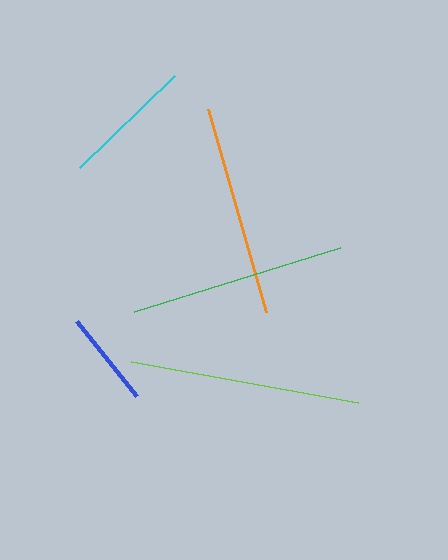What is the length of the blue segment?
The blue segment is approximately 96 pixels long.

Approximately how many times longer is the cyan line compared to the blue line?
The cyan line is approximately 1.4 times the length of the blue line.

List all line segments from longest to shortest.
From longest to shortest: lime, green, orange, cyan, blue.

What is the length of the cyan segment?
The cyan segment is approximately 133 pixels long.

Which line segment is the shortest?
The blue line is the shortest at approximately 96 pixels.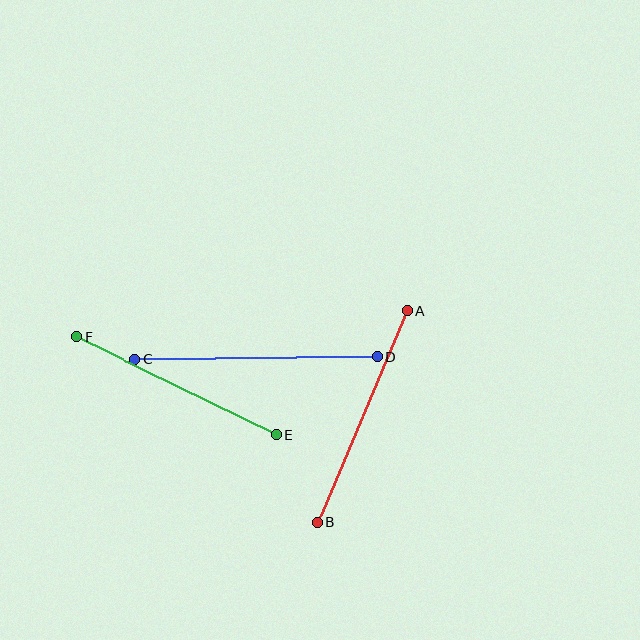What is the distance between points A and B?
The distance is approximately 229 pixels.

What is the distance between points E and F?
The distance is approximately 222 pixels.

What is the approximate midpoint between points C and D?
The midpoint is at approximately (256, 358) pixels.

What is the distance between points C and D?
The distance is approximately 243 pixels.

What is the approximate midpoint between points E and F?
The midpoint is at approximately (176, 386) pixels.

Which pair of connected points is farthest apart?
Points C and D are farthest apart.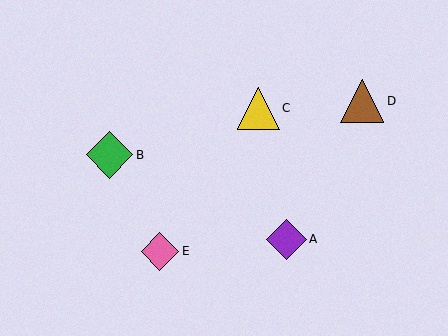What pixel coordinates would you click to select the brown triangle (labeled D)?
Click at (362, 101) to select the brown triangle D.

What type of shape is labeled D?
Shape D is a brown triangle.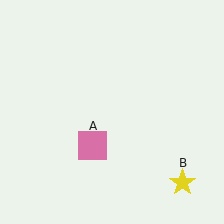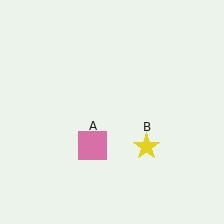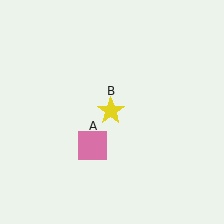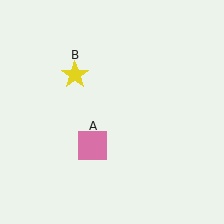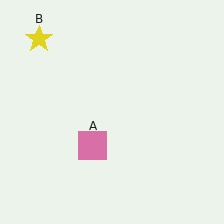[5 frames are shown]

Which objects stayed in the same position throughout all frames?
Pink square (object A) remained stationary.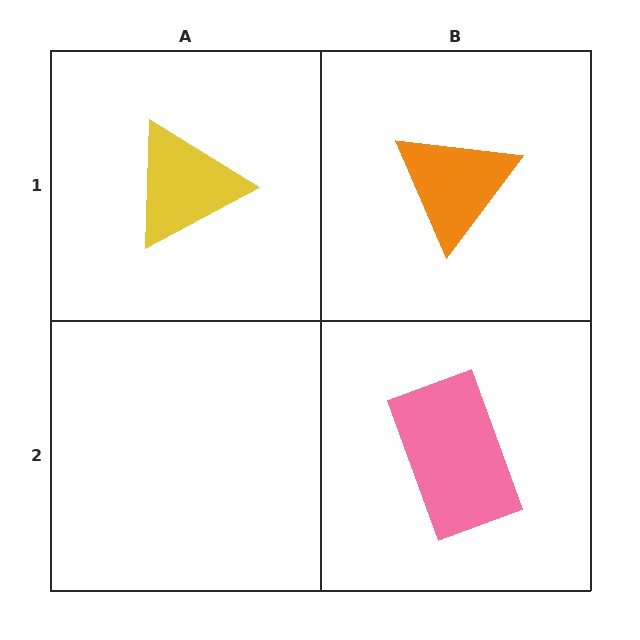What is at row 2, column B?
A pink rectangle.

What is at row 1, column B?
An orange triangle.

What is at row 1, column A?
A yellow triangle.